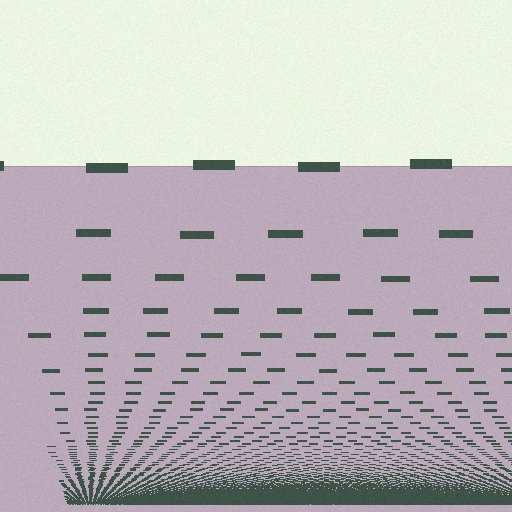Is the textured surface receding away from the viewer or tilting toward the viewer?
The surface appears to tilt toward the viewer. Texture elements get larger and sparser toward the top.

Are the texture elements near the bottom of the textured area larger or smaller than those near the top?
Smaller. The gradient is inverted — elements near the bottom are smaller and denser.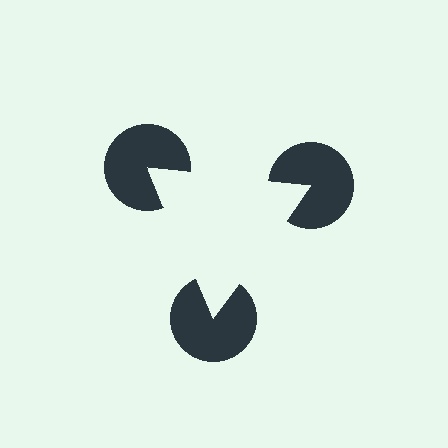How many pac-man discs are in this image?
There are 3 — one at each vertex of the illusory triangle.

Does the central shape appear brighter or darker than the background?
It typically appears slightly brighter than the background, even though no actual brightness change is drawn.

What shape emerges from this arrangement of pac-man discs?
An illusory triangle — its edges are inferred from the aligned wedge cuts in the pac-man discs, not physically drawn.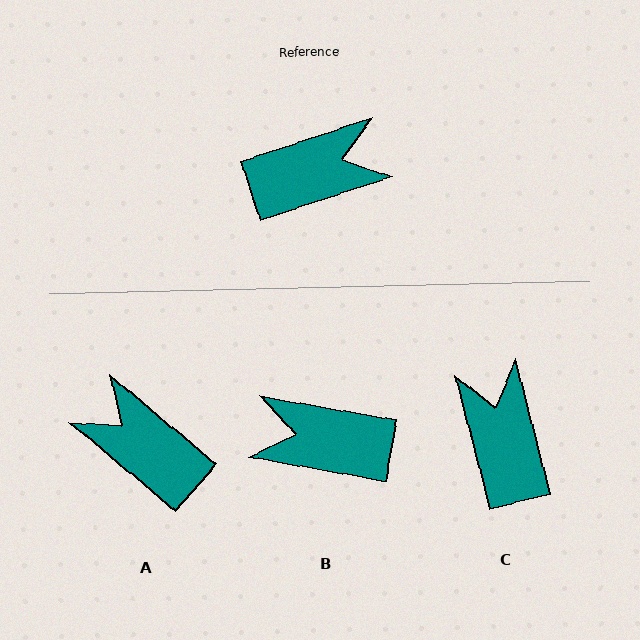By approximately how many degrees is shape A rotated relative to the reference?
Approximately 122 degrees counter-clockwise.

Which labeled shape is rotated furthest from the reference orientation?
B, about 151 degrees away.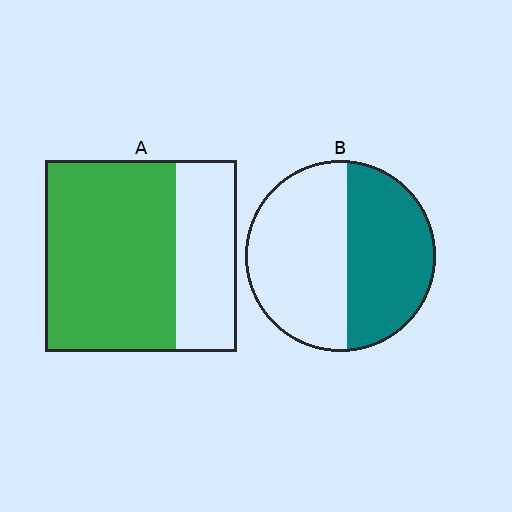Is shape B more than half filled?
No.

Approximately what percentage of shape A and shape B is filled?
A is approximately 70% and B is approximately 45%.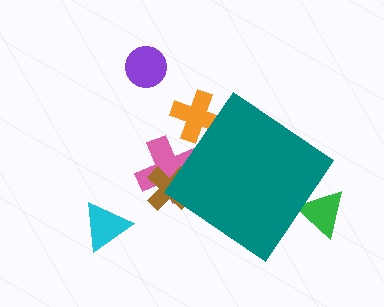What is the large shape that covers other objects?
A teal diamond.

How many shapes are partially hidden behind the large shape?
4 shapes are partially hidden.